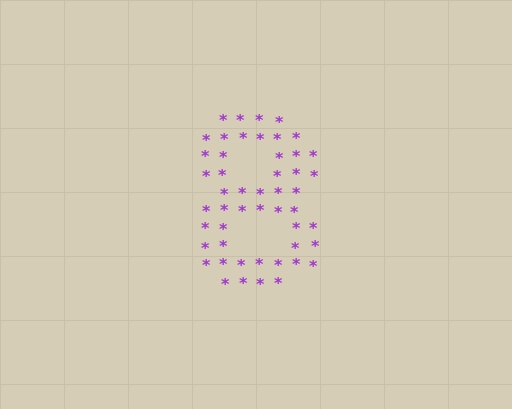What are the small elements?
The small elements are asterisks.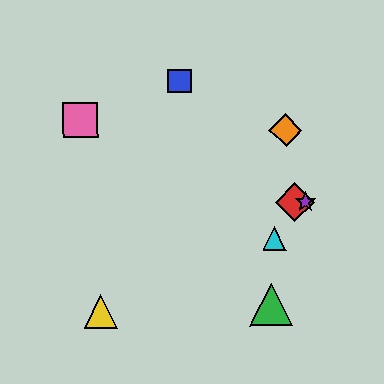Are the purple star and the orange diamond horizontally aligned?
No, the purple star is at y≈202 and the orange diamond is at y≈130.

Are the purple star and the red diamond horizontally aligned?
Yes, both are at y≈202.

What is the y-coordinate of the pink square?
The pink square is at y≈120.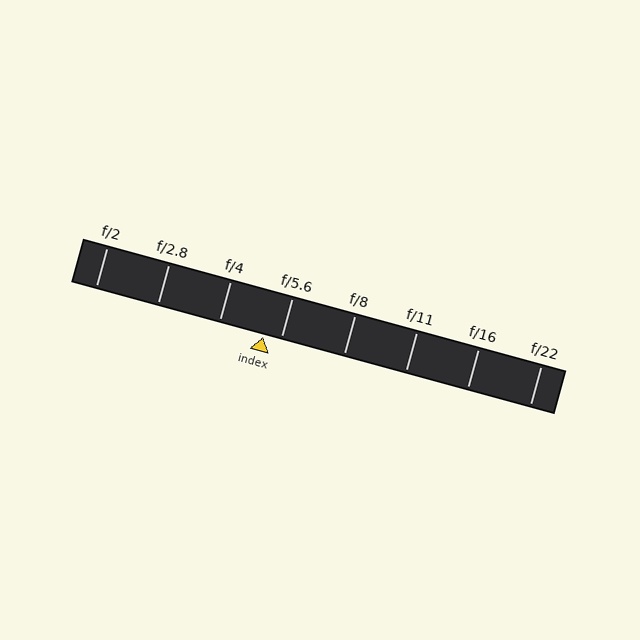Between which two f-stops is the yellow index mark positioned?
The index mark is between f/4 and f/5.6.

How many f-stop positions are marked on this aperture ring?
There are 8 f-stop positions marked.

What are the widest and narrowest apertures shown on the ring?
The widest aperture shown is f/2 and the narrowest is f/22.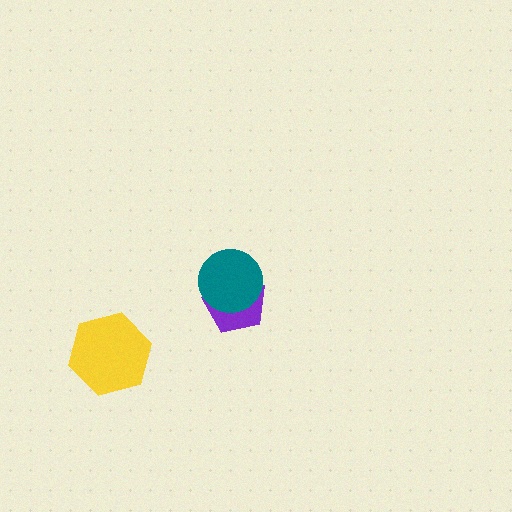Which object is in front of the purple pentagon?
The teal circle is in front of the purple pentagon.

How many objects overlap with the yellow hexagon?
0 objects overlap with the yellow hexagon.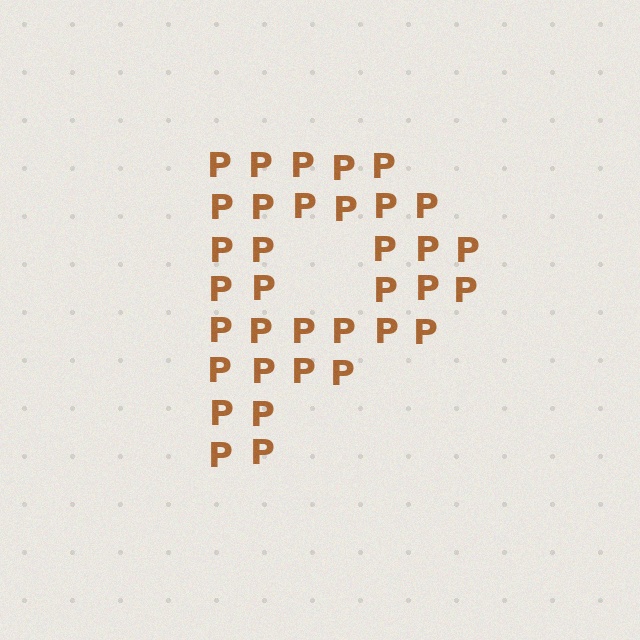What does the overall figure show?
The overall figure shows the letter P.